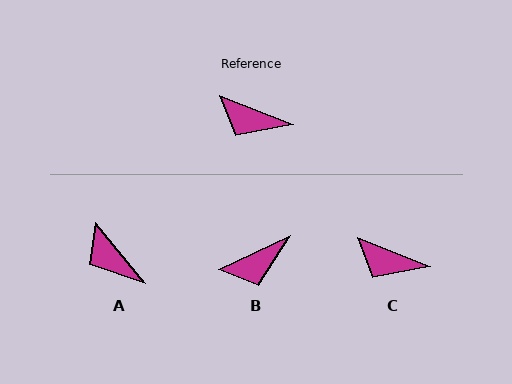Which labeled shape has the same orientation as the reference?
C.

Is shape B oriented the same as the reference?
No, it is off by about 46 degrees.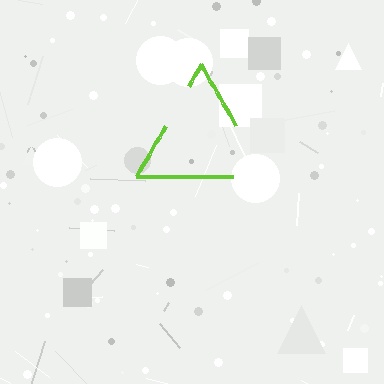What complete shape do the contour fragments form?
The contour fragments form a triangle.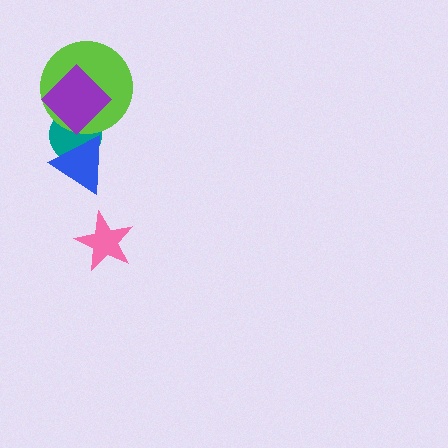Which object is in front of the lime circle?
The purple diamond is in front of the lime circle.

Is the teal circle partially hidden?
Yes, it is partially covered by another shape.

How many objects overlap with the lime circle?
2 objects overlap with the lime circle.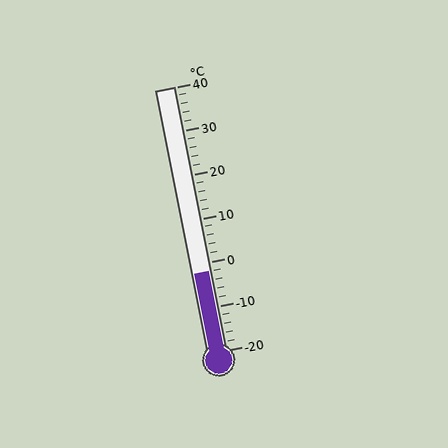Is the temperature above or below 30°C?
The temperature is below 30°C.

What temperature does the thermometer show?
The thermometer shows approximately -2°C.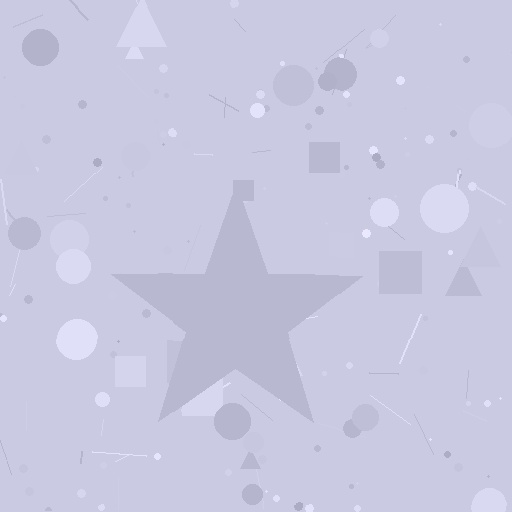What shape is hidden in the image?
A star is hidden in the image.